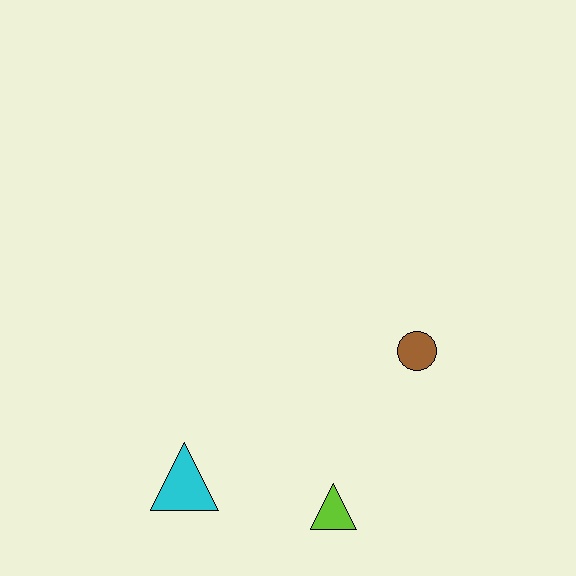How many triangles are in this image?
There are 2 triangles.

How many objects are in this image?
There are 3 objects.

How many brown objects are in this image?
There is 1 brown object.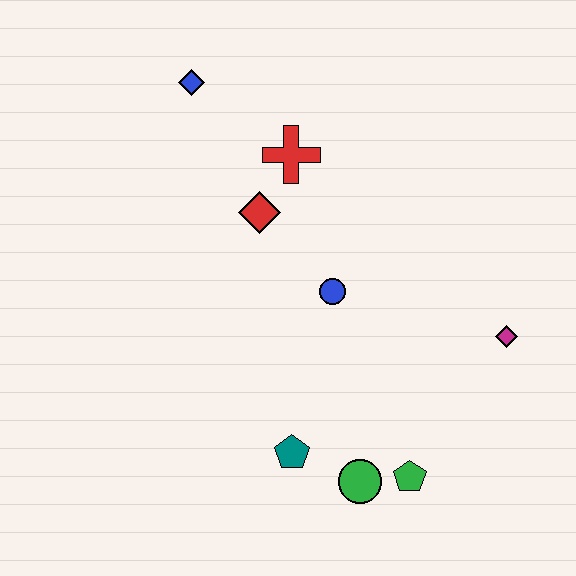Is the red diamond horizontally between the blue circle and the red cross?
No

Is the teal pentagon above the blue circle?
No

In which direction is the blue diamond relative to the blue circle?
The blue diamond is above the blue circle.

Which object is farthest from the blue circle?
The blue diamond is farthest from the blue circle.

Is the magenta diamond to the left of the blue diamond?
No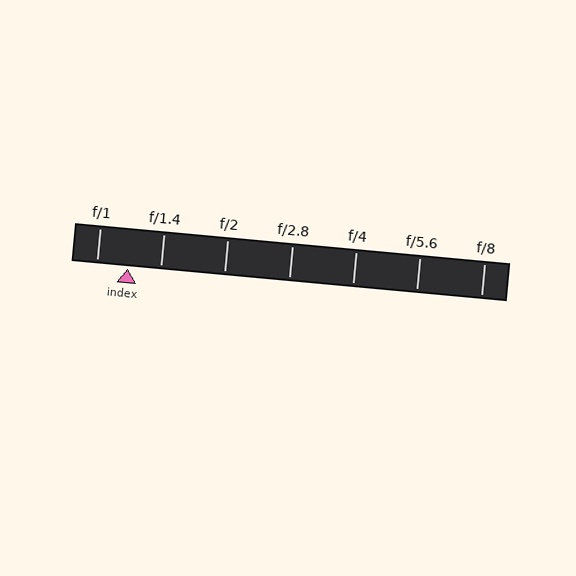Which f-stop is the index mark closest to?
The index mark is closest to f/1.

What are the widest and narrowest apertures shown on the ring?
The widest aperture shown is f/1 and the narrowest is f/8.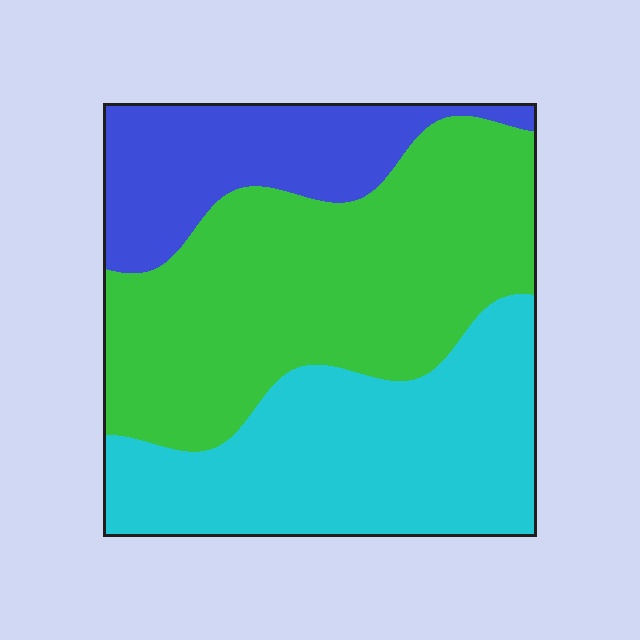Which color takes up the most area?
Green, at roughly 45%.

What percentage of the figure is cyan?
Cyan takes up about one third (1/3) of the figure.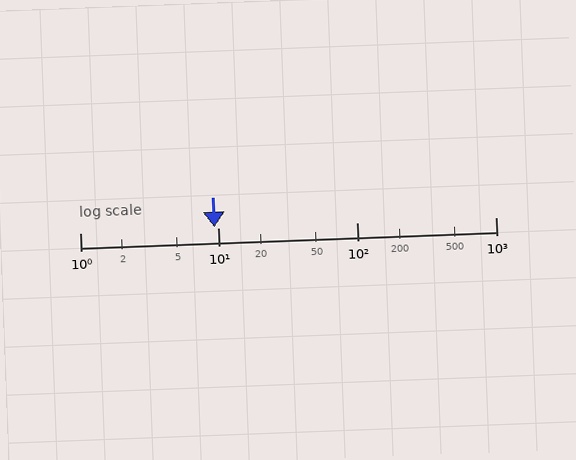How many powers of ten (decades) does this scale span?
The scale spans 3 decades, from 1 to 1000.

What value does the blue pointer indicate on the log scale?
The pointer indicates approximately 9.4.